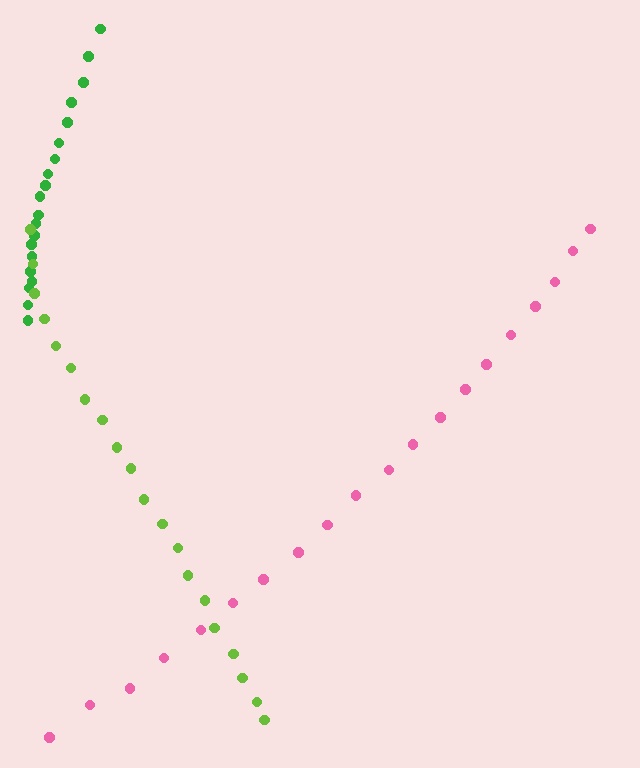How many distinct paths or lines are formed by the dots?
There are 3 distinct paths.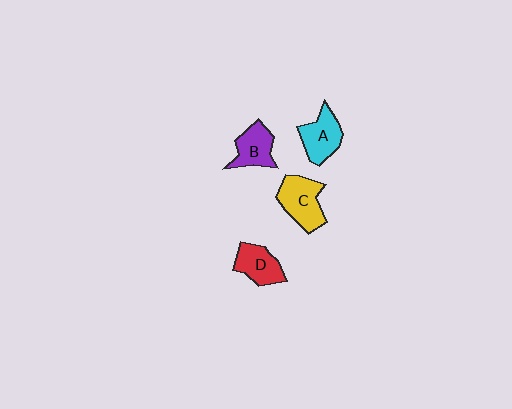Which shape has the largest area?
Shape C (yellow).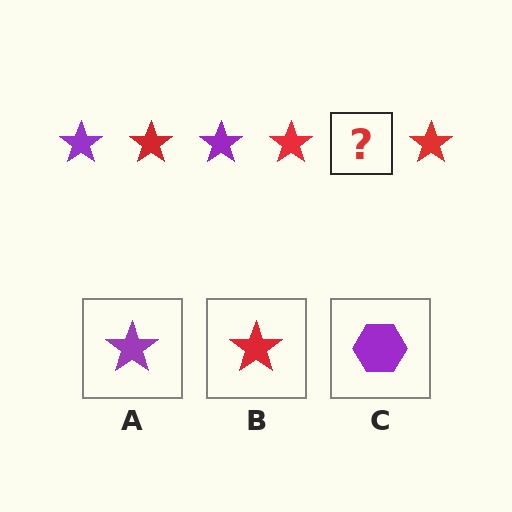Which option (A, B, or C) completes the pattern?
A.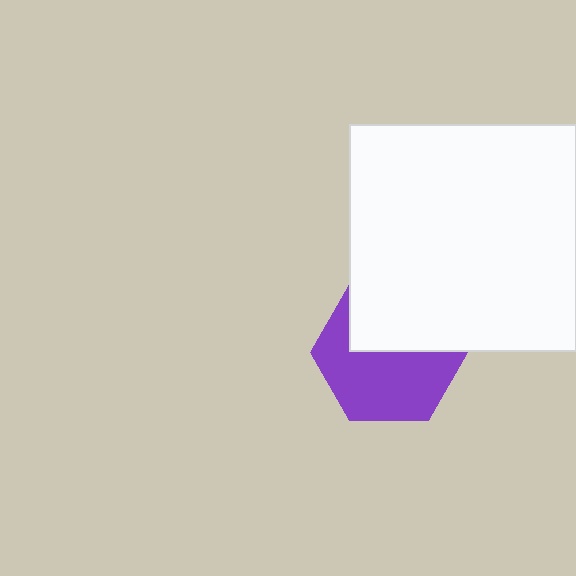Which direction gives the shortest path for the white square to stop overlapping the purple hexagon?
Moving up gives the shortest separation.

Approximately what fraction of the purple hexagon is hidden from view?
Roughly 41% of the purple hexagon is hidden behind the white square.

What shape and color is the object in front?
The object in front is a white square.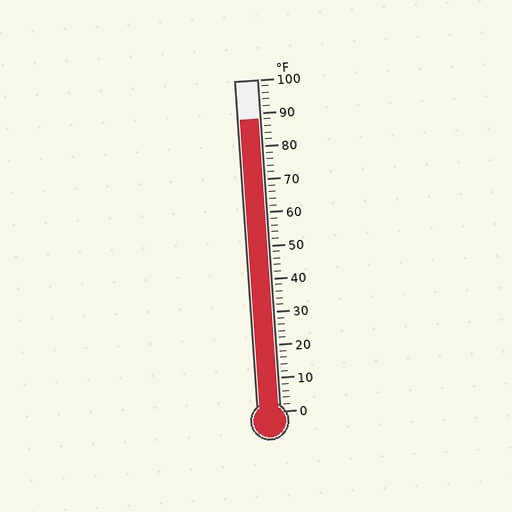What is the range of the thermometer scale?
The thermometer scale ranges from 0°F to 100°F.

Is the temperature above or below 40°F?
The temperature is above 40°F.